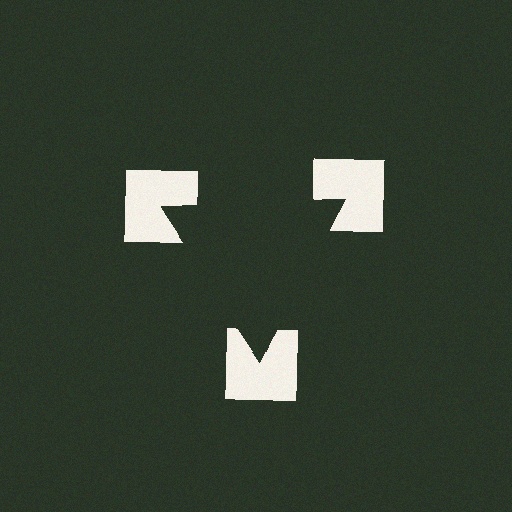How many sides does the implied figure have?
3 sides.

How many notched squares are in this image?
There are 3 — one at each vertex of the illusory triangle.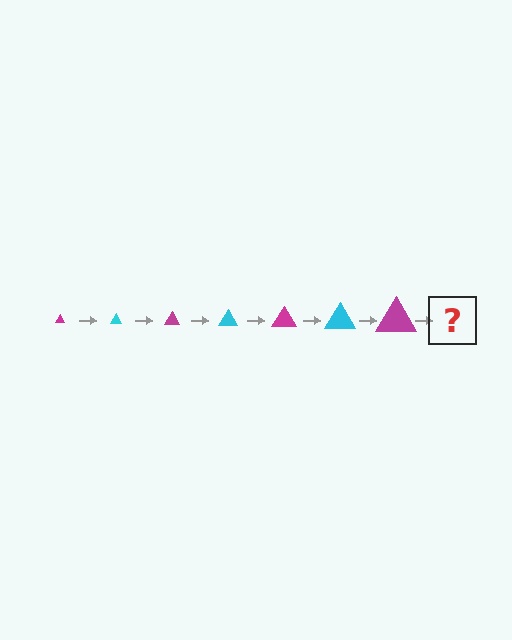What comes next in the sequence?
The next element should be a cyan triangle, larger than the previous one.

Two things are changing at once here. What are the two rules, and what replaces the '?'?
The two rules are that the triangle grows larger each step and the color cycles through magenta and cyan. The '?' should be a cyan triangle, larger than the previous one.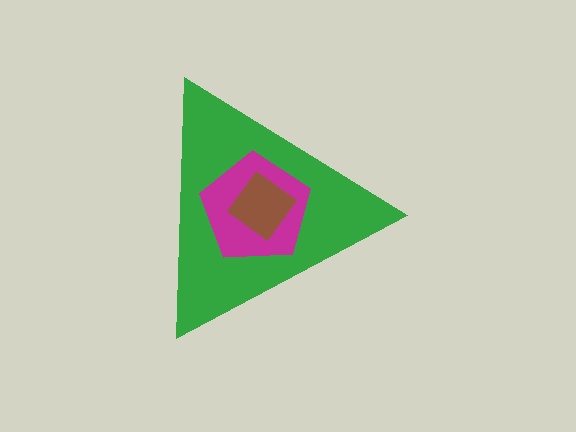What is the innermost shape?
The brown diamond.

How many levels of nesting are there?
3.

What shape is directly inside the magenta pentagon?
The brown diamond.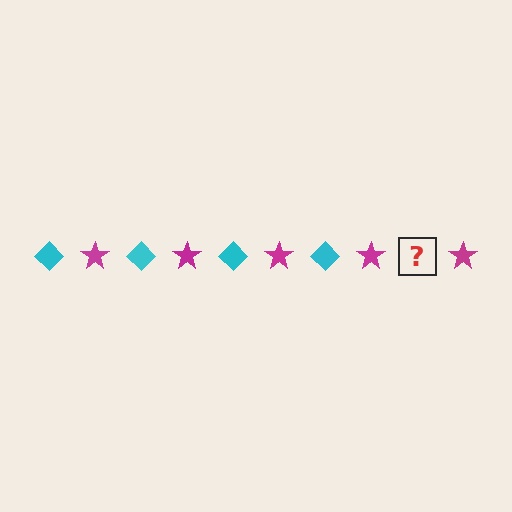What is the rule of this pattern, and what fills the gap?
The rule is that the pattern alternates between cyan diamond and magenta star. The gap should be filled with a cyan diamond.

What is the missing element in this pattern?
The missing element is a cyan diamond.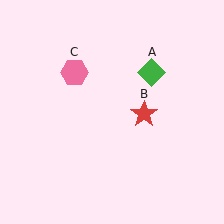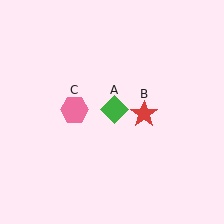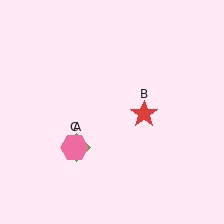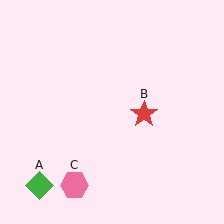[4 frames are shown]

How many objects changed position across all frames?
2 objects changed position: green diamond (object A), pink hexagon (object C).